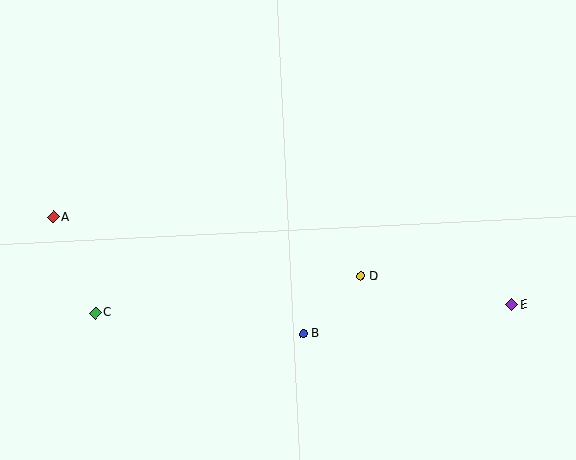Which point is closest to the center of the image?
Point D at (361, 276) is closest to the center.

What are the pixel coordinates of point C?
Point C is at (95, 313).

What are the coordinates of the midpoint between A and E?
The midpoint between A and E is at (283, 261).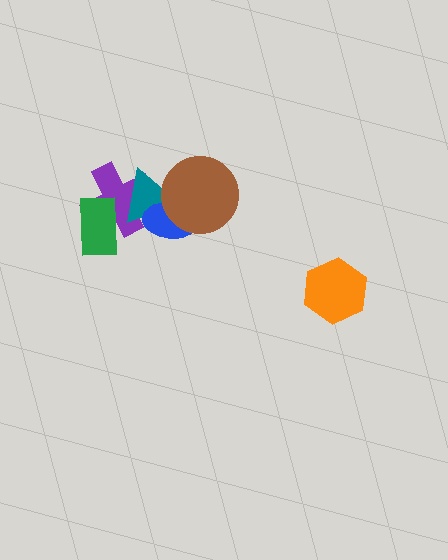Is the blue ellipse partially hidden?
Yes, it is partially covered by another shape.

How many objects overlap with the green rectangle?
1 object overlaps with the green rectangle.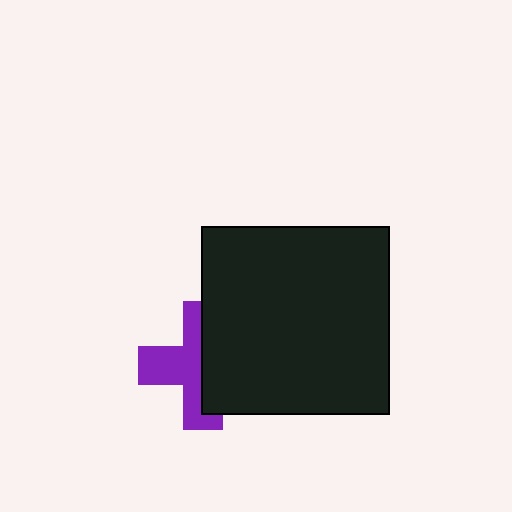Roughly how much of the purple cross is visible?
About half of it is visible (roughly 51%).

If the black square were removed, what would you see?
You would see the complete purple cross.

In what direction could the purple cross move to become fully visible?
The purple cross could move left. That would shift it out from behind the black square entirely.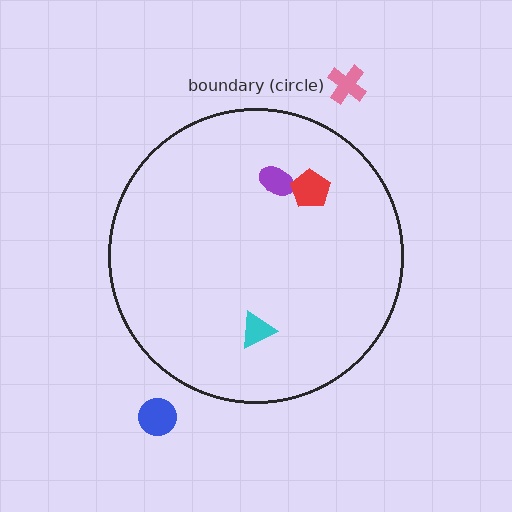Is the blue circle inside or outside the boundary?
Outside.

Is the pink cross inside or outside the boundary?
Outside.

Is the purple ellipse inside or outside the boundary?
Inside.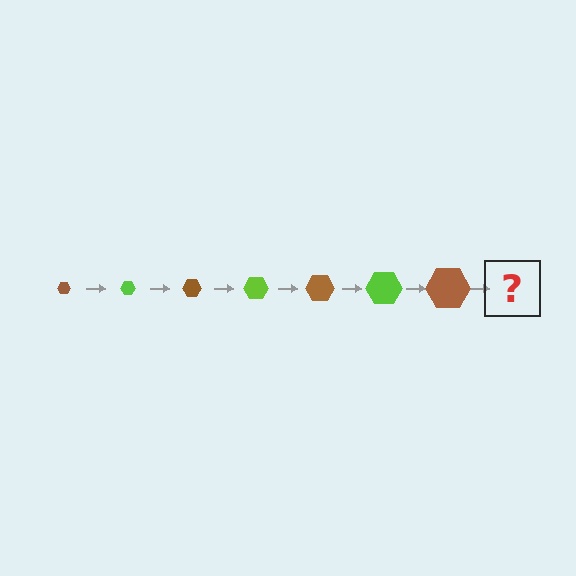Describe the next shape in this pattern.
It should be a lime hexagon, larger than the previous one.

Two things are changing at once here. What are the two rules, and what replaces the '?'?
The two rules are that the hexagon grows larger each step and the color cycles through brown and lime. The '?' should be a lime hexagon, larger than the previous one.